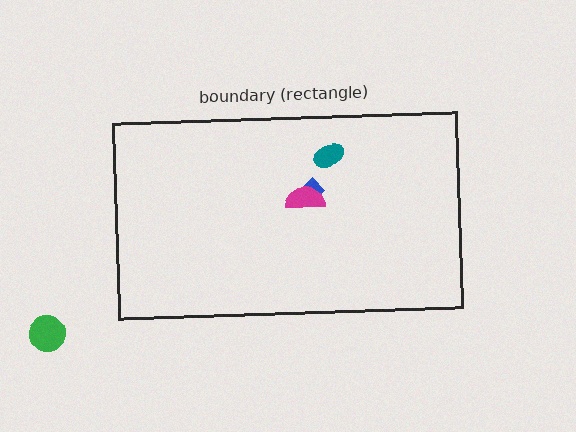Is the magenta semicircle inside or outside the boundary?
Inside.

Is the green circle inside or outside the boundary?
Outside.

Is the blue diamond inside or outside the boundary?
Inside.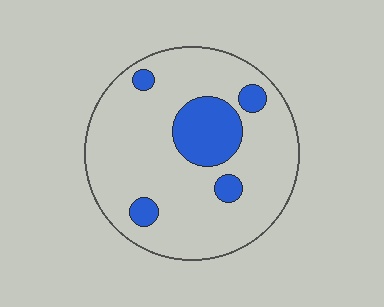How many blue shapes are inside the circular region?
5.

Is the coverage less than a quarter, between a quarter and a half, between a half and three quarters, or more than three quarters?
Less than a quarter.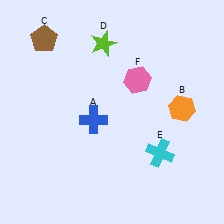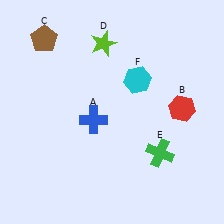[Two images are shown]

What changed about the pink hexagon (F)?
In Image 1, F is pink. In Image 2, it changed to cyan.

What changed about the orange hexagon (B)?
In Image 1, B is orange. In Image 2, it changed to red.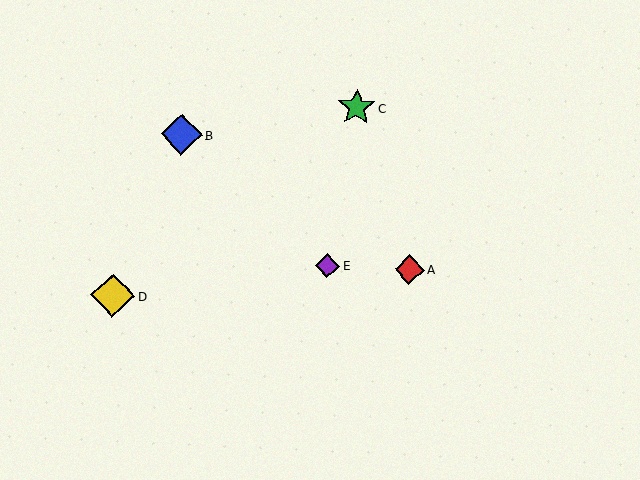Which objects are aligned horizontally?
Objects A, E are aligned horizontally.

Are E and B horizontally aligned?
No, E is at y≈266 and B is at y≈134.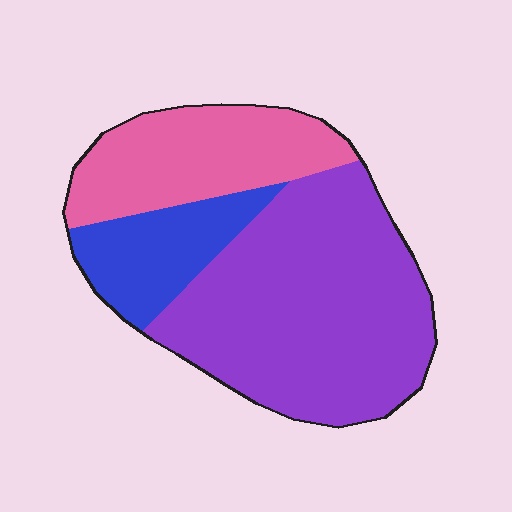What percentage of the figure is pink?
Pink covers 26% of the figure.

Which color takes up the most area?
Purple, at roughly 55%.